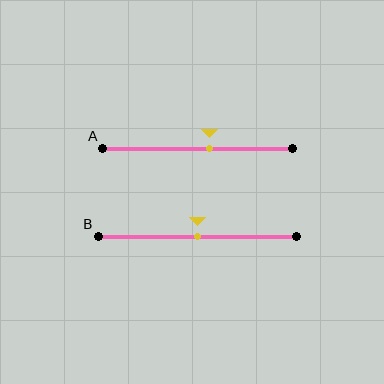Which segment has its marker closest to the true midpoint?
Segment B has its marker closest to the true midpoint.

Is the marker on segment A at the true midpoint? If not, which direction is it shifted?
No, the marker on segment A is shifted to the right by about 6% of the segment length.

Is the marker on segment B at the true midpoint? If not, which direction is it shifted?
Yes, the marker on segment B is at the true midpoint.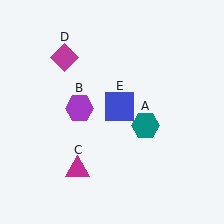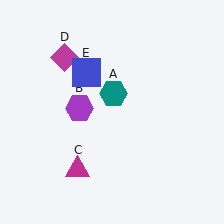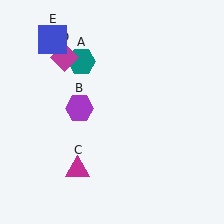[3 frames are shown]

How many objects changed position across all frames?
2 objects changed position: teal hexagon (object A), blue square (object E).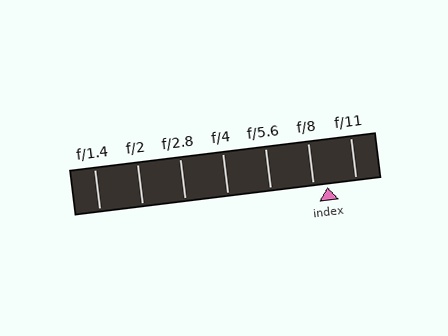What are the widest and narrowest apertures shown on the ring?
The widest aperture shown is f/1.4 and the narrowest is f/11.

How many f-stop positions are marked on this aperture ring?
There are 7 f-stop positions marked.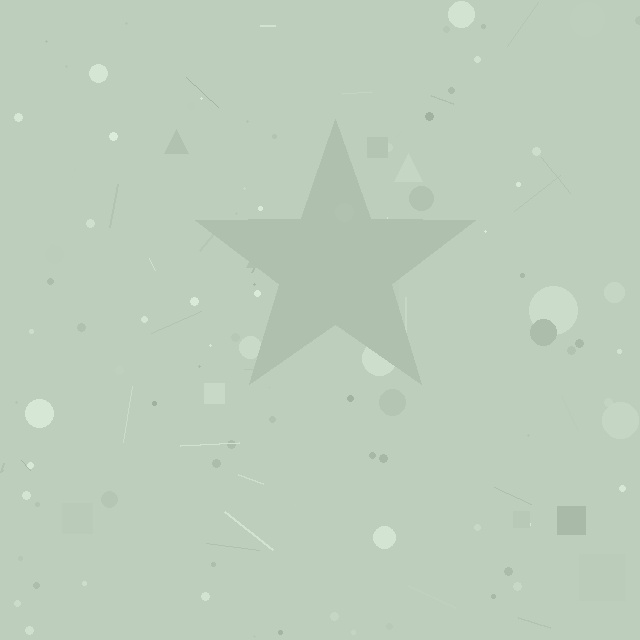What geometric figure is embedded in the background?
A star is embedded in the background.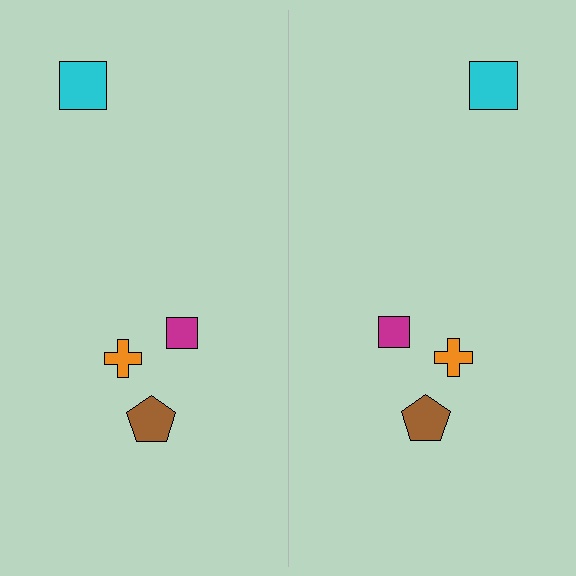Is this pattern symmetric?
Yes, this pattern has bilateral (reflection) symmetry.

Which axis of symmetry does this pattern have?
The pattern has a vertical axis of symmetry running through the center of the image.